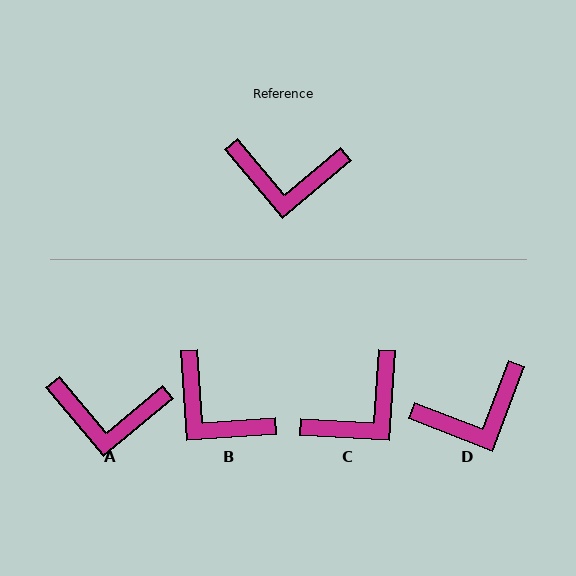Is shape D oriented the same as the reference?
No, it is off by about 29 degrees.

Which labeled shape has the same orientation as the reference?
A.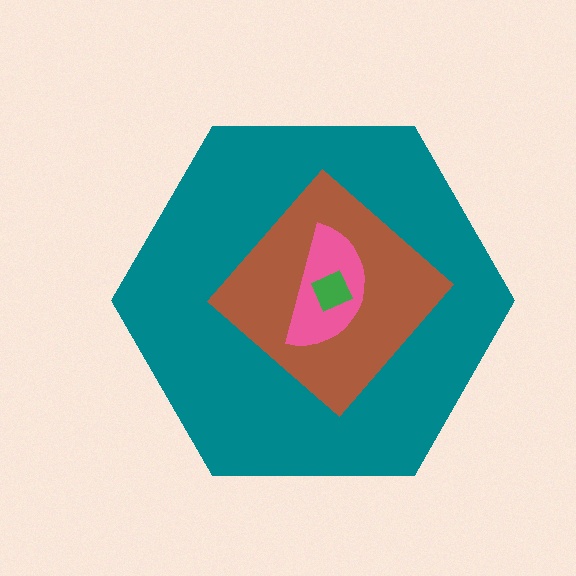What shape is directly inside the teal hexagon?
The brown diamond.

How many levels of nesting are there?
4.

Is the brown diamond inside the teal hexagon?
Yes.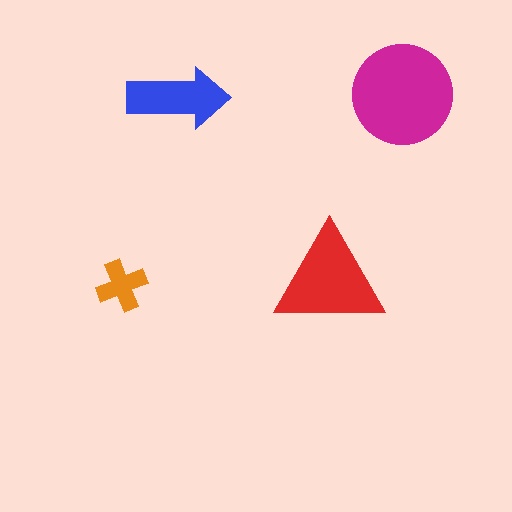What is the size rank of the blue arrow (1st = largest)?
3rd.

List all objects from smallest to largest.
The orange cross, the blue arrow, the red triangle, the magenta circle.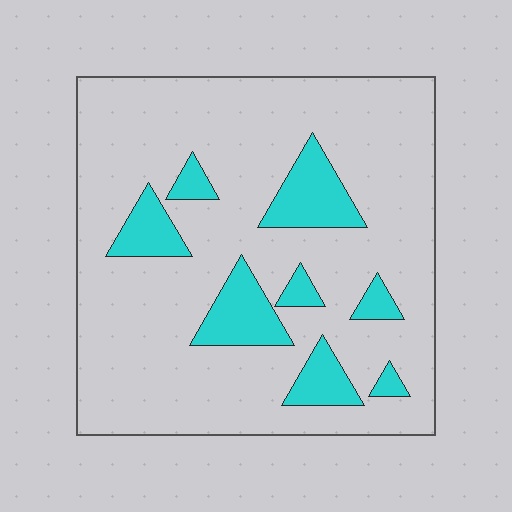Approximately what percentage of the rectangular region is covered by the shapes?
Approximately 15%.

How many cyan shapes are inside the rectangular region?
8.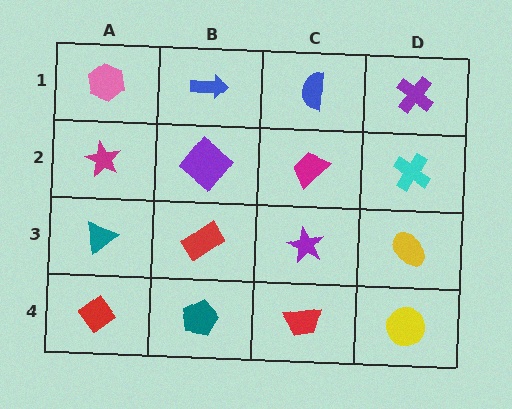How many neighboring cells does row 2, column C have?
4.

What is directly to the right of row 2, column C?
A cyan cross.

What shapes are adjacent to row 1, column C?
A magenta trapezoid (row 2, column C), a blue arrow (row 1, column B), a purple cross (row 1, column D).